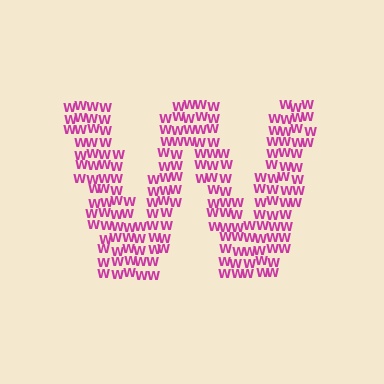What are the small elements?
The small elements are letter W's.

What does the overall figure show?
The overall figure shows the letter W.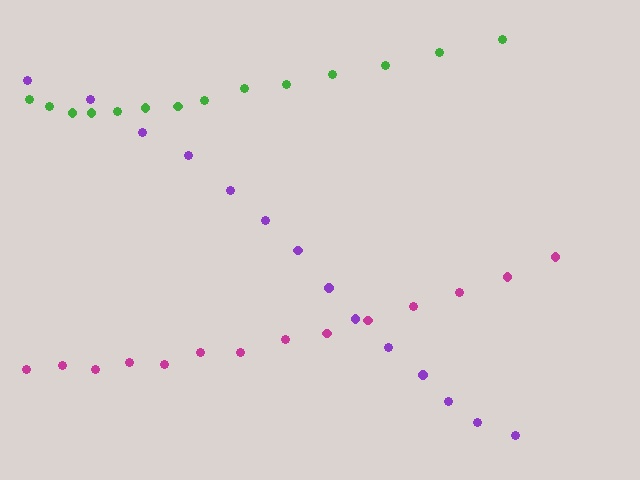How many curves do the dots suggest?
There are 3 distinct paths.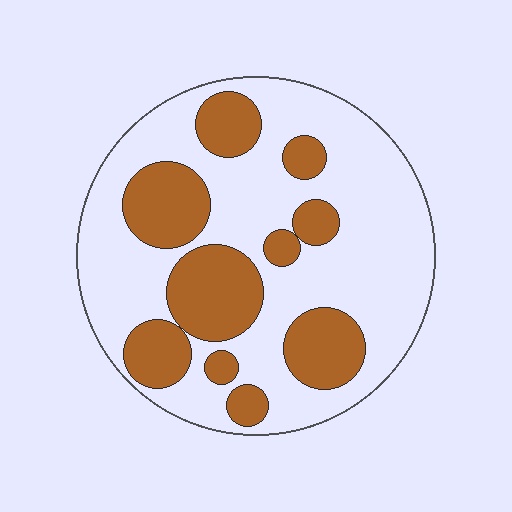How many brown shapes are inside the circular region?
10.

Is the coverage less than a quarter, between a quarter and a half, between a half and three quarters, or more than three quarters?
Between a quarter and a half.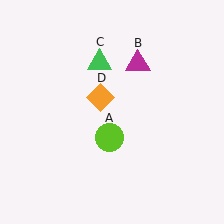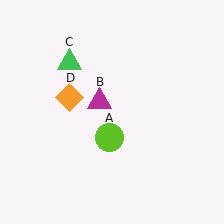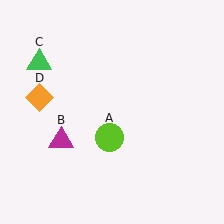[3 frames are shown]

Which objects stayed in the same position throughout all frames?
Lime circle (object A) remained stationary.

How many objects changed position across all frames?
3 objects changed position: magenta triangle (object B), green triangle (object C), orange diamond (object D).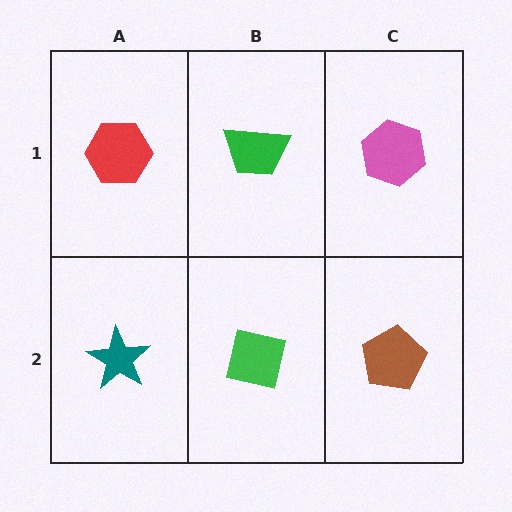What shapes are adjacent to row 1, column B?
A green square (row 2, column B), a red hexagon (row 1, column A), a pink hexagon (row 1, column C).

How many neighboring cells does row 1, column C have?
2.